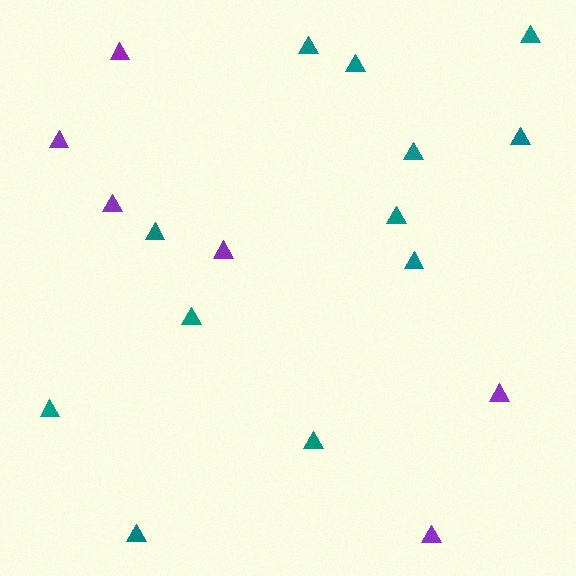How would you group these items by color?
There are 2 groups: one group of purple triangles (6) and one group of teal triangles (12).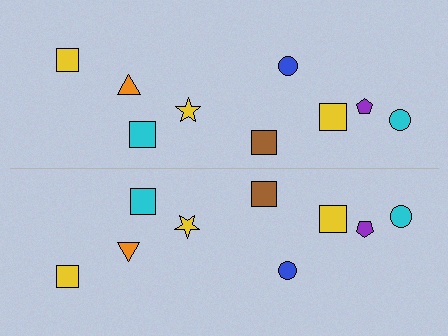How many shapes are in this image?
There are 18 shapes in this image.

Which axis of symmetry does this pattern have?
The pattern has a horizontal axis of symmetry running through the center of the image.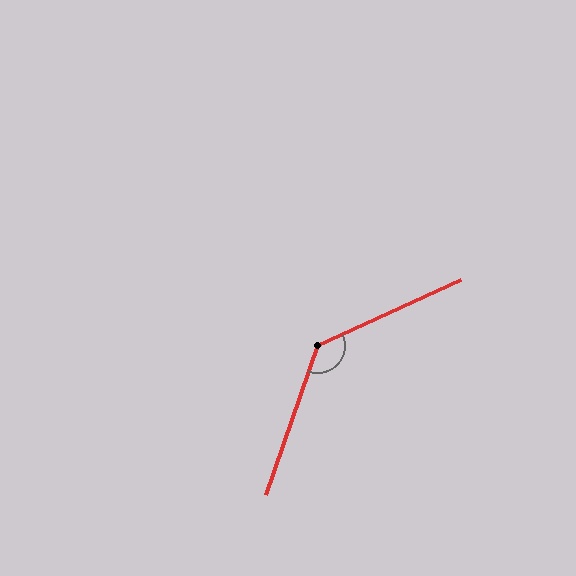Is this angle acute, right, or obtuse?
It is obtuse.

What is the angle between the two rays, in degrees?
Approximately 134 degrees.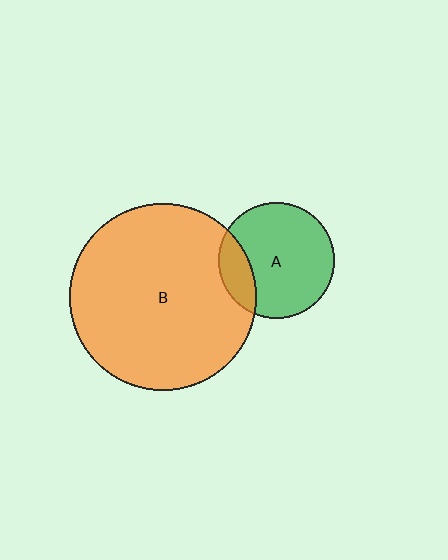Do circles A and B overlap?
Yes.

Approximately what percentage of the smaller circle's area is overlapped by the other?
Approximately 20%.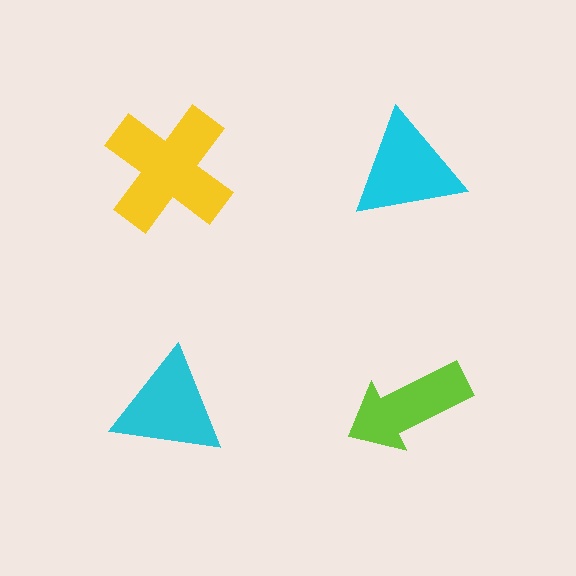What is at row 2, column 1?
A cyan triangle.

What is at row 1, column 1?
A yellow cross.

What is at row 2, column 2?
A lime arrow.